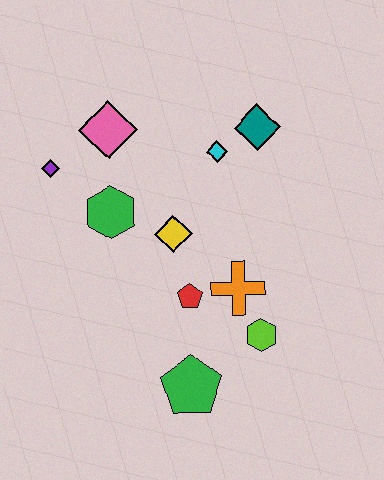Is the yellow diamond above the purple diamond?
No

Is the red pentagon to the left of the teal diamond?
Yes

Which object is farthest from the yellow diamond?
The green pentagon is farthest from the yellow diamond.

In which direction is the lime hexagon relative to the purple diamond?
The lime hexagon is to the right of the purple diamond.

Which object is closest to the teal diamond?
The cyan diamond is closest to the teal diamond.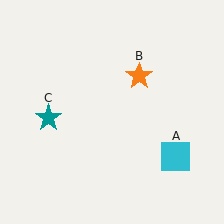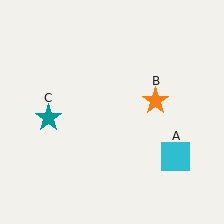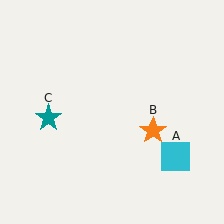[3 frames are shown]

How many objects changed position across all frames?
1 object changed position: orange star (object B).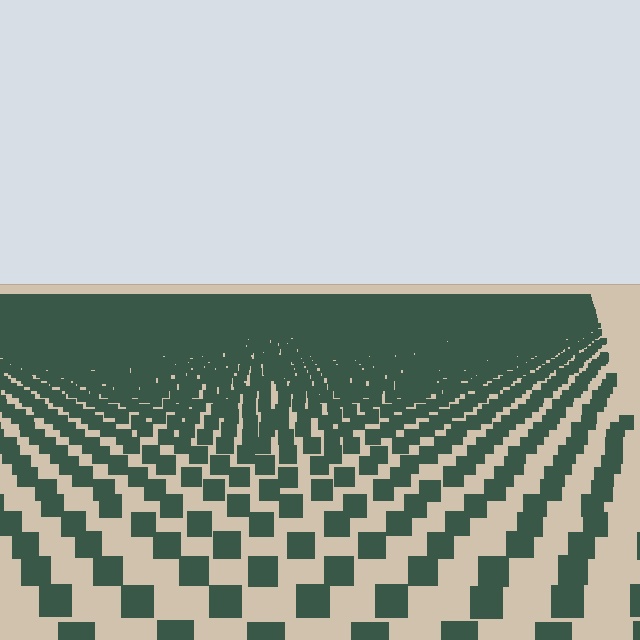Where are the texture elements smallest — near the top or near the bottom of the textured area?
Near the top.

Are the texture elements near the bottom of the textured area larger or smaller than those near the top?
Larger. Near the bottom, elements are closer to the viewer and appear at a bigger on-screen size.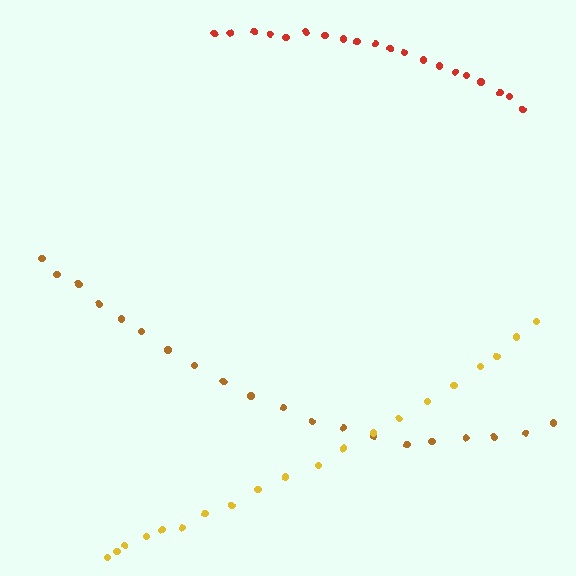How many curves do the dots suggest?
There are 3 distinct paths.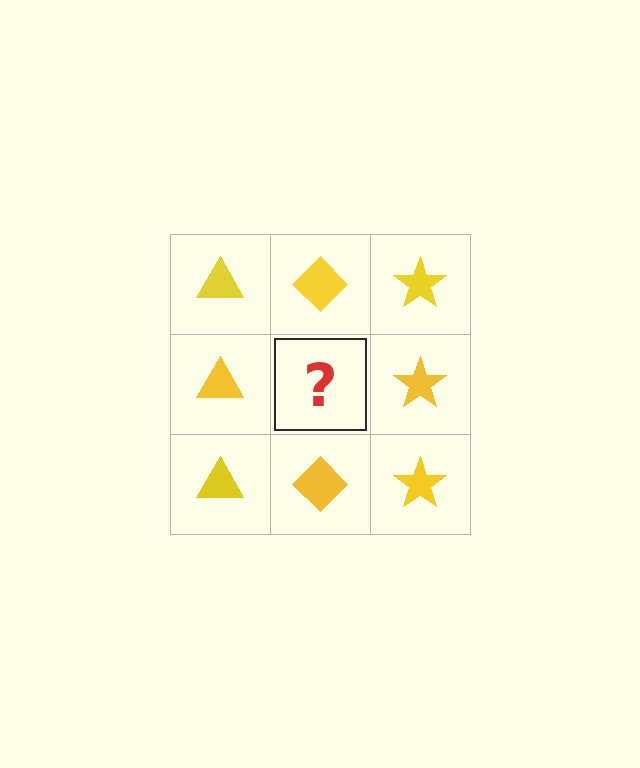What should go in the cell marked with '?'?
The missing cell should contain a yellow diamond.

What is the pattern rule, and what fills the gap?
The rule is that each column has a consistent shape. The gap should be filled with a yellow diamond.